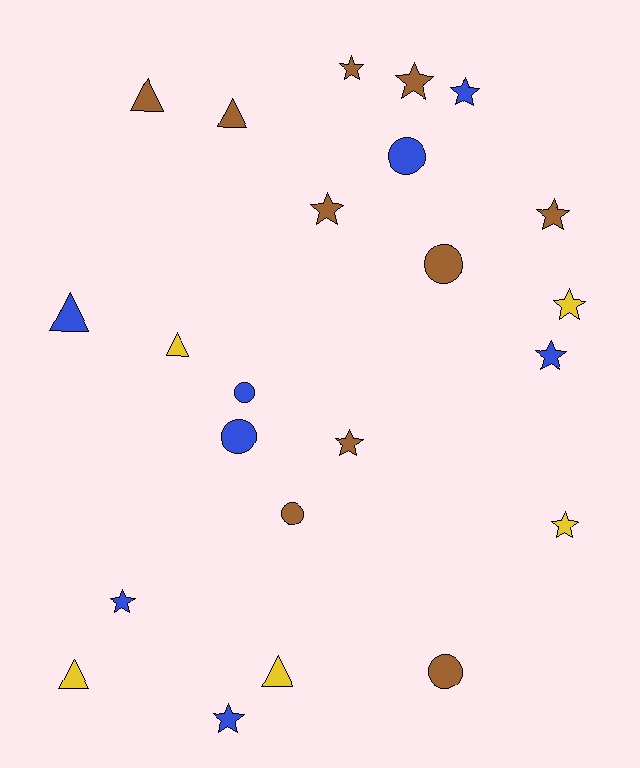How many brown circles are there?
There are 3 brown circles.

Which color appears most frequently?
Brown, with 10 objects.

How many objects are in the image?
There are 23 objects.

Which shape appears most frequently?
Star, with 11 objects.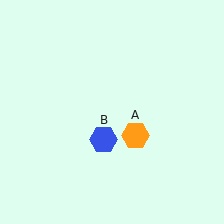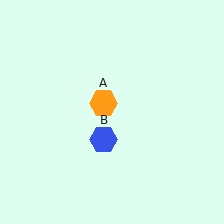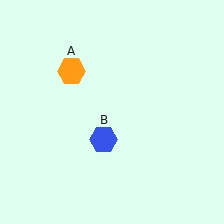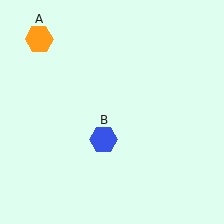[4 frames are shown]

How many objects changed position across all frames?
1 object changed position: orange hexagon (object A).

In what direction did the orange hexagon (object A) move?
The orange hexagon (object A) moved up and to the left.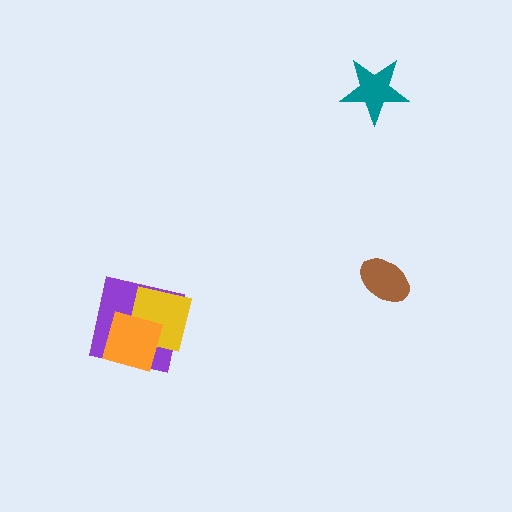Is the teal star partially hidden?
No, no other shape covers it.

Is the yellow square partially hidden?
Yes, it is partially covered by another shape.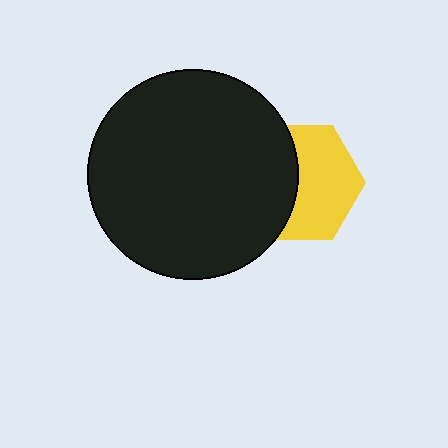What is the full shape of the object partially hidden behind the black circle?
The partially hidden object is a yellow hexagon.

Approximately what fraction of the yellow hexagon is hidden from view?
Roughly 44% of the yellow hexagon is hidden behind the black circle.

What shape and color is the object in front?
The object in front is a black circle.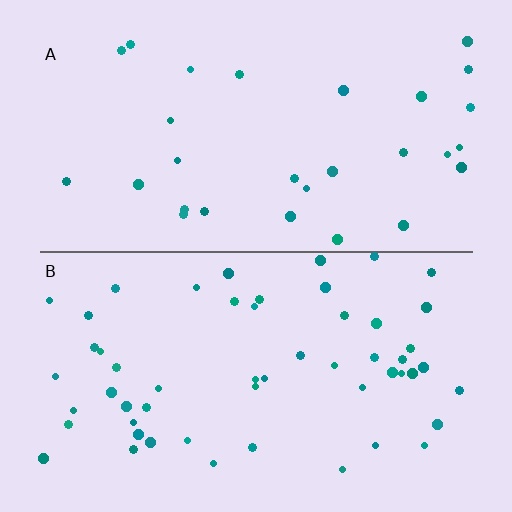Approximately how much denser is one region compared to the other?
Approximately 1.9× — region B over region A.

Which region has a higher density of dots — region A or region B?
B (the bottom).